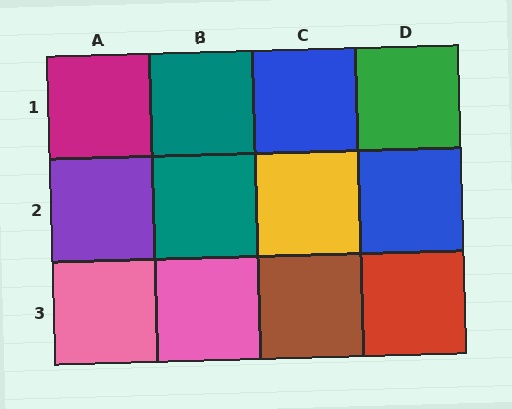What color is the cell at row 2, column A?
Purple.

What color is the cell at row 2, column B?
Teal.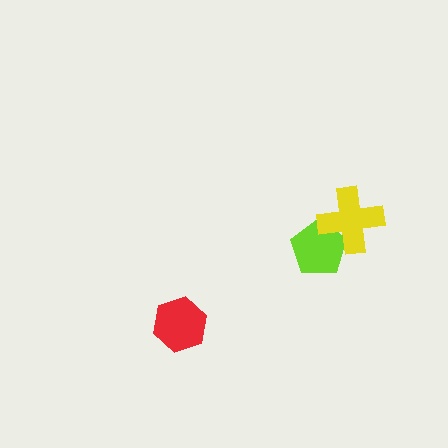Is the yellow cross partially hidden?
No, no other shape covers it.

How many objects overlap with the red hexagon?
0 objects overlap with the red hexagon.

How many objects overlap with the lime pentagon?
1 object overlaps with the lime pentagon.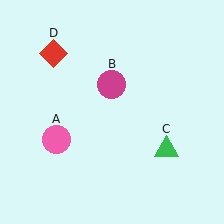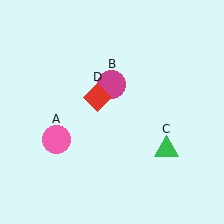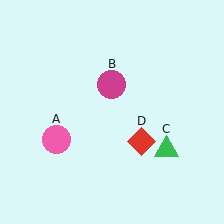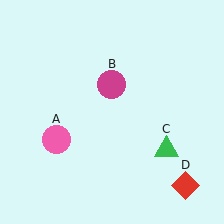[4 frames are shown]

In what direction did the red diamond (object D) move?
The red diamond (object D) moved down and to the right.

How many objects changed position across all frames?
1 object changed position: red diamond (object D).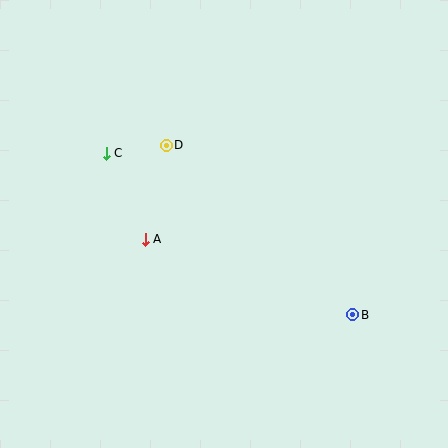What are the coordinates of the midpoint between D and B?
The midpoint between D and B is at (259, 230).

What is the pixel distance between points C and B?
The distance between C and B is 295 pixels.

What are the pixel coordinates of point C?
Point C is at (106, 153).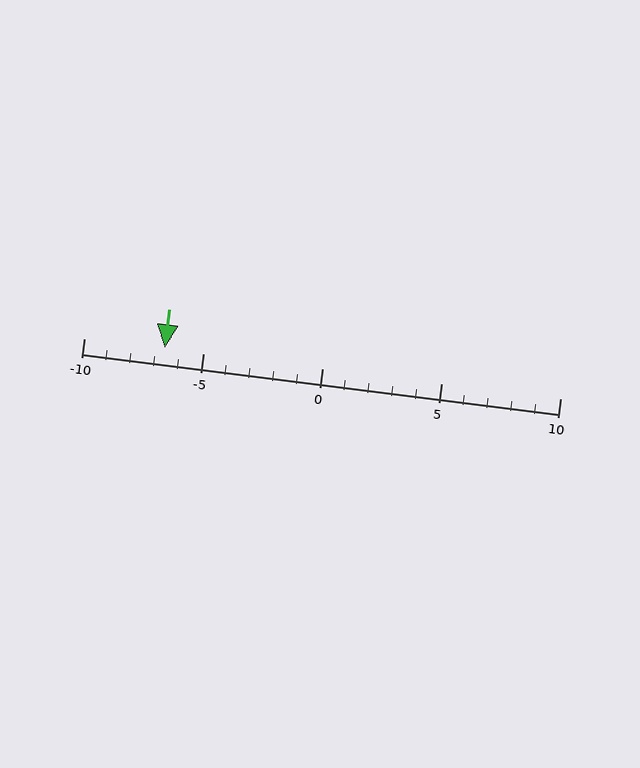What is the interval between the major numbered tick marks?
The major tick marks are spaced 5 units apart.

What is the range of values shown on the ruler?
The ruler shows values from -10 to 10.